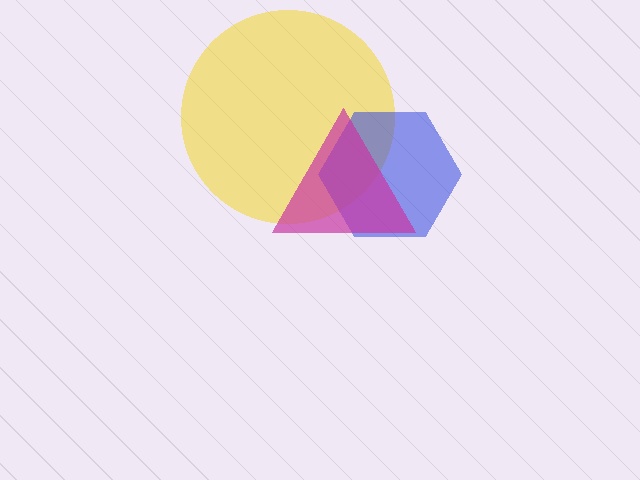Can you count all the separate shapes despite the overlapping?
Yes, there are 3 separate shapes.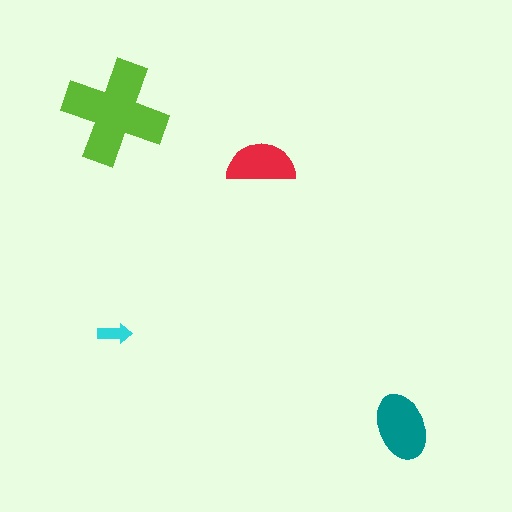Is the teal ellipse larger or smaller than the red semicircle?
Larger.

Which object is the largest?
The lime cross.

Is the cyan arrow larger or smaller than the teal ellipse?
Smaller.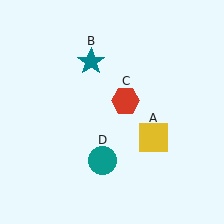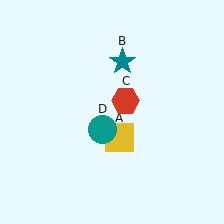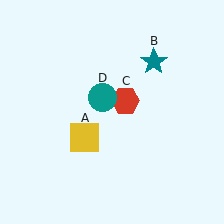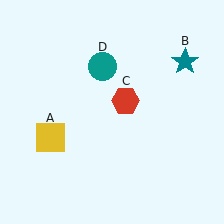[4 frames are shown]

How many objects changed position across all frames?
3 objects changed position: yellow square (object A), teal star (object B), teal circle (object D).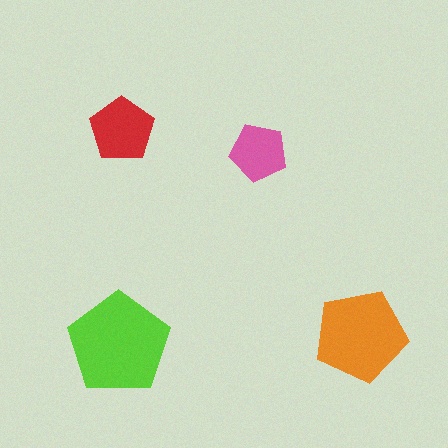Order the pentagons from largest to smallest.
the lime one, the orange one, the red one, the pink one.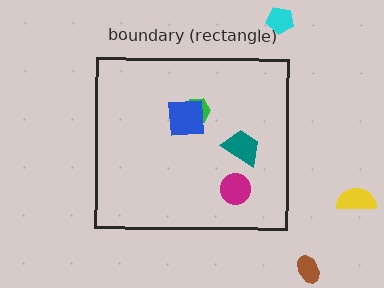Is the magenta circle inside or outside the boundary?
Inside.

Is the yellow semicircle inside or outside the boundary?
Outside.